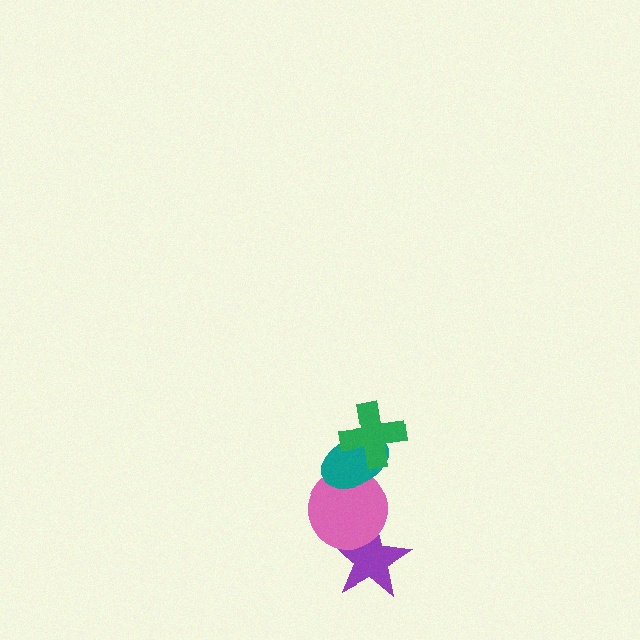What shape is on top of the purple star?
The pink circle is on top of the purple star.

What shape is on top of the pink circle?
The teal ellipse is on top of the pink circle.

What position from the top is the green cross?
The green cross is 1st from the top.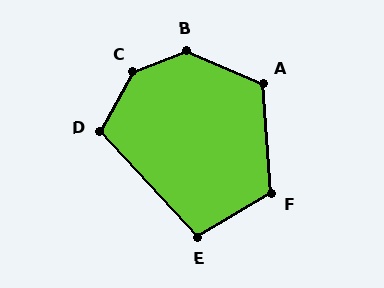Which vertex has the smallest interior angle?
E, at approximately 102 degrees.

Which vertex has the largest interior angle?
C, at approximately 141 degrees.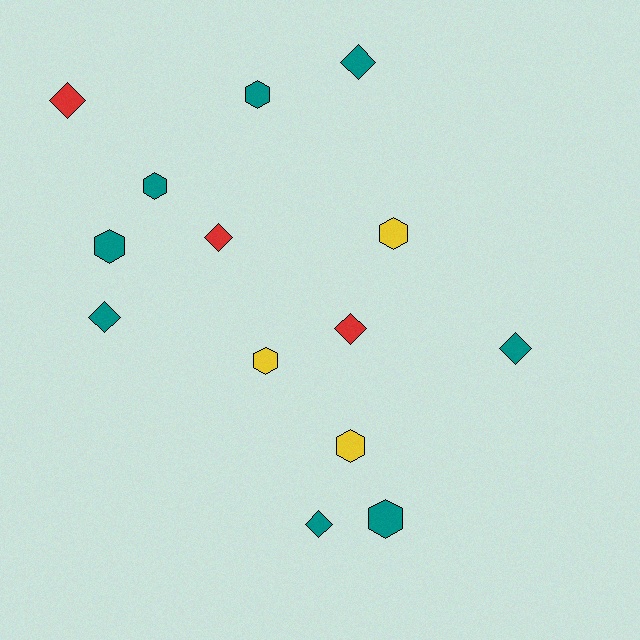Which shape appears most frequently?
Diamond, with 7 objects.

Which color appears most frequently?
Teal, with 8 objects.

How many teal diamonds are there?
There are 4 teal diamonds.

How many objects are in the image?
There are 14 objects.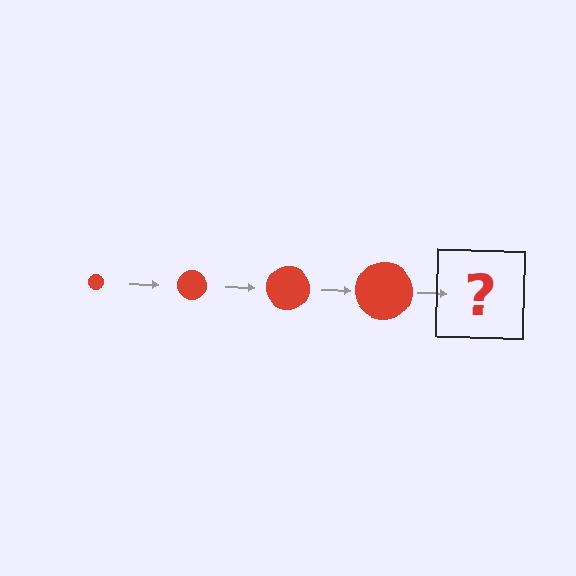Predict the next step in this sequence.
The next step is a red circle, larger than the previous one.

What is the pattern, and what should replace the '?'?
The pattern is that the circle gets progressively larger each step. The '?' should be a red circle, larger than the previous one.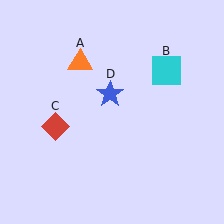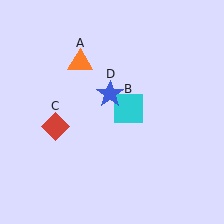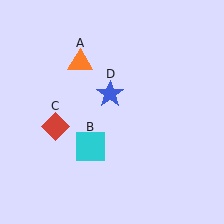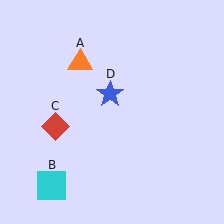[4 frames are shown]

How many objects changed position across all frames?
1 object changed position: cyan square (object B).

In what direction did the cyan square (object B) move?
The cyan square (object B) moved down and to the left.